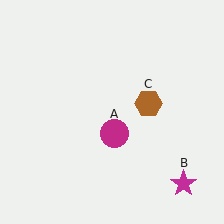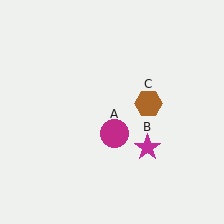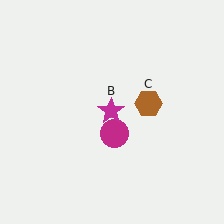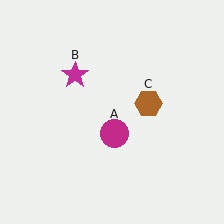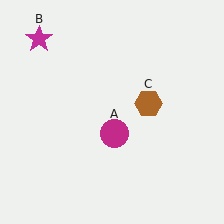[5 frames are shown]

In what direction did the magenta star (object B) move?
The magenta star (object B) moved up and to the left.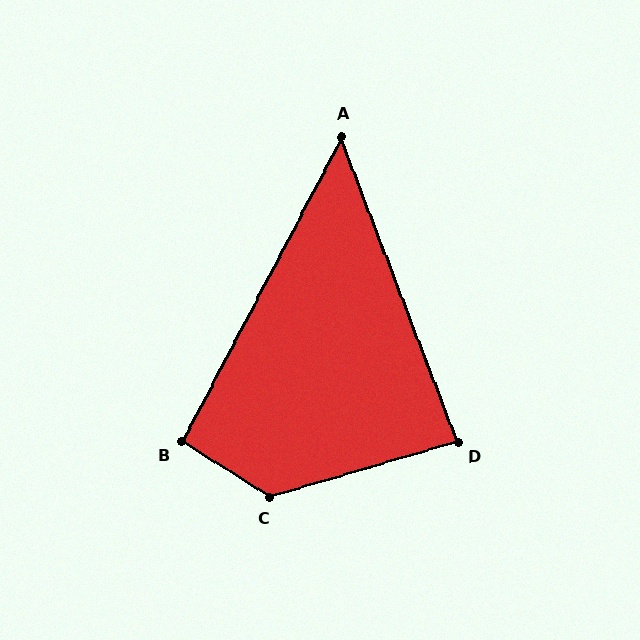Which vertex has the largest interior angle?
C, at approximately 131 degrees.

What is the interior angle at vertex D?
Approximately 85 degrees (approximately right).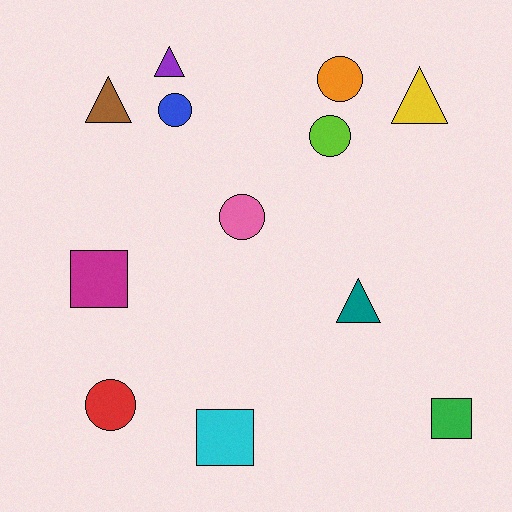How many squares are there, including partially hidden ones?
There are 3 squares.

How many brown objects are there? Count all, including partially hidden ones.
There is 1 brown object.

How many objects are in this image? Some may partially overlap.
There are 12 objects.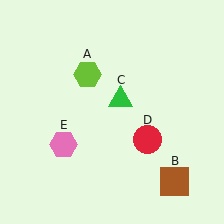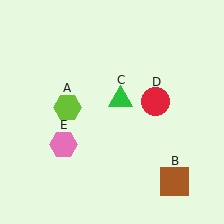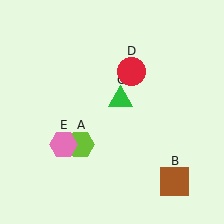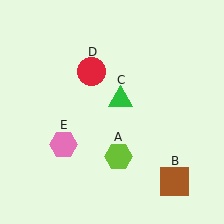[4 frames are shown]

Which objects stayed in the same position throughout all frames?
Brown square (object B) and green triangle (object C) and pink hexagon (object E) remained stationary.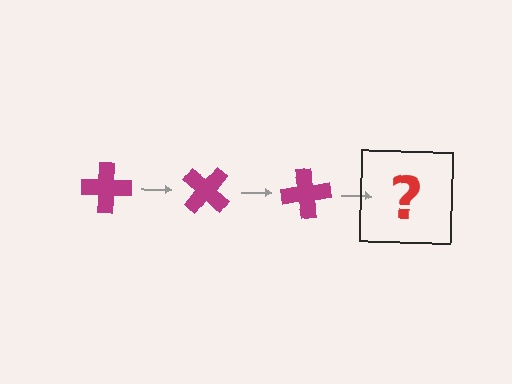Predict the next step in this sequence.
The next step is a magenta cross rotated 120 degrees.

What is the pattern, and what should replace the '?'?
The pattern is that the cross rotates 40 degrees each step. The '?' should be a magenta cross rotated 120 degrees.